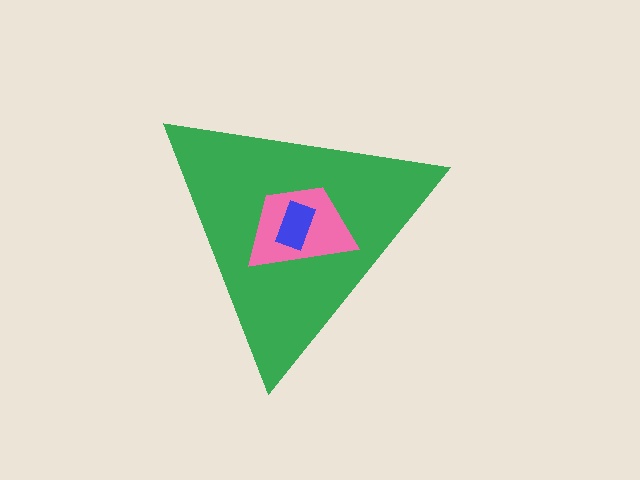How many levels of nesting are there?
3.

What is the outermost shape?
The green triangle.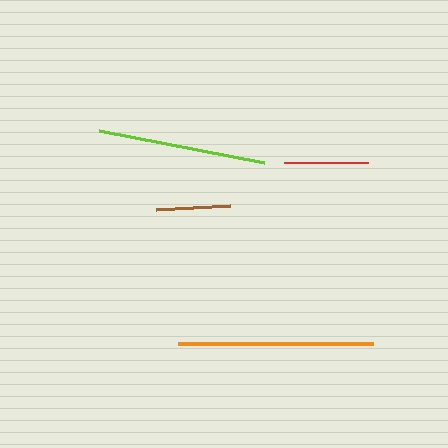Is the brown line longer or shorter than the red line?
The red line is longer than the brown line.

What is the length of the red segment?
The red segment is approximately 84 pixels long.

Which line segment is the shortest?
The brown line is the shortest at approximately 74 pixels.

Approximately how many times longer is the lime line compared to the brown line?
The lime line is approximately 2.3 times the length of the brown line.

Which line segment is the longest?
The orange line is the longest at approximately 195 pixels.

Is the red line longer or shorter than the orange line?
The orange line is longer than the red line.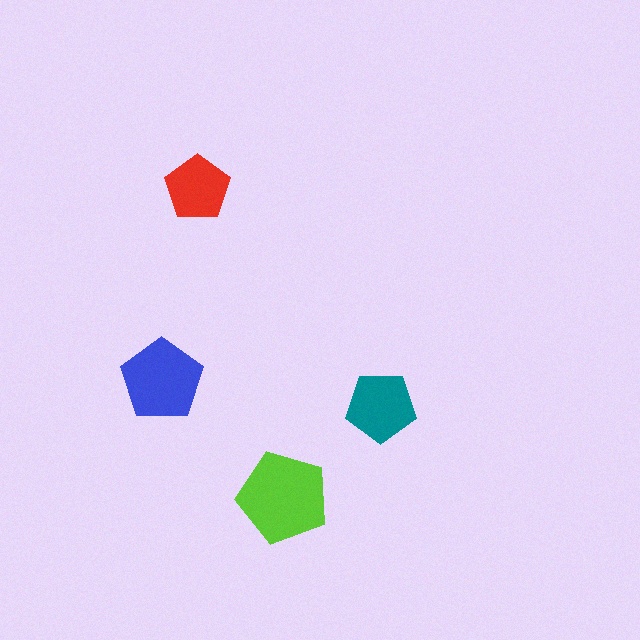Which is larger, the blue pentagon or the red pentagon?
The blue one.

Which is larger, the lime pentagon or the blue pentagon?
The lime one.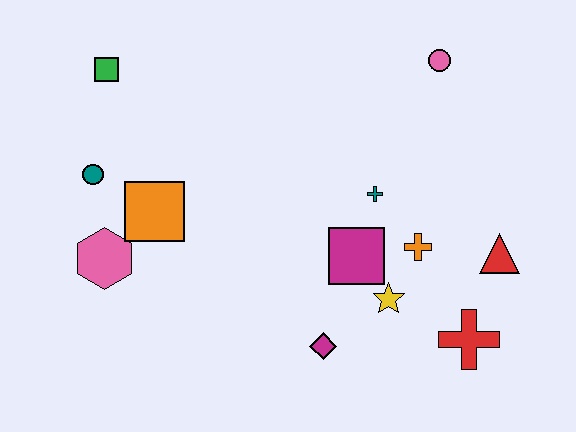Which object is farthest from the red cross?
The green square is farthest from the red cross.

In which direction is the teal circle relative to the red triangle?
The teal circle is to the left of the red triangle.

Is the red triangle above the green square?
No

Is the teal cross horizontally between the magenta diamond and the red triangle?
Yes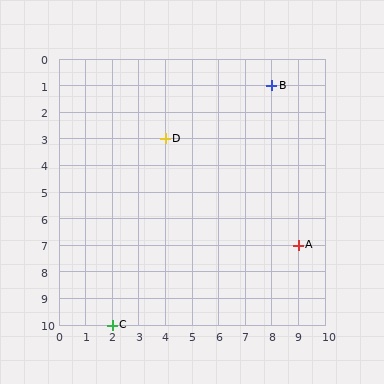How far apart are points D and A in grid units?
Points D and A are 5 columns and 4 rows apart (about 6.4 grid units diagonally).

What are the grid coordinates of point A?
Point A is at grid coordinates (9, 7).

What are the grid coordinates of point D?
Point D is at grid coordinates (4, 3).